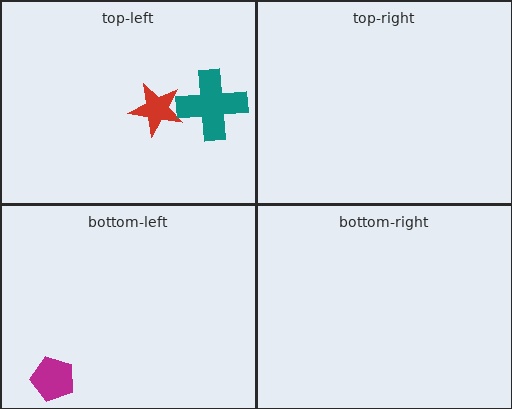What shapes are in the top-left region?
The red star, the teal cross.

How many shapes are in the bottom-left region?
1.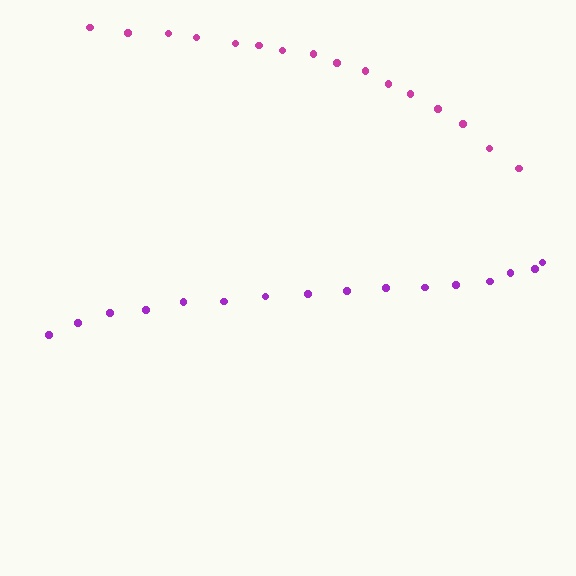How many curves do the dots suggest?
There are 2 distinct paths.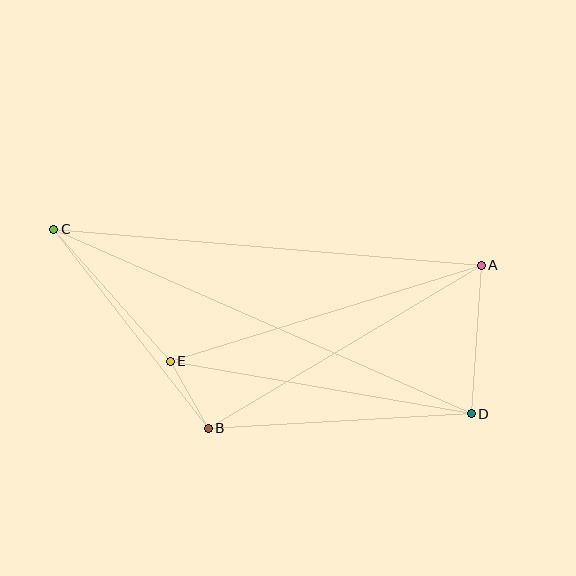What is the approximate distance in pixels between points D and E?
The distance between D and E is approximately 306 pixels.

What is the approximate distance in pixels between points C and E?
The distance between C and E is approximately 176 pixels.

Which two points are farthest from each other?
Points C and D are farthest from each other.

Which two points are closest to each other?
Points B and E are closest to each other.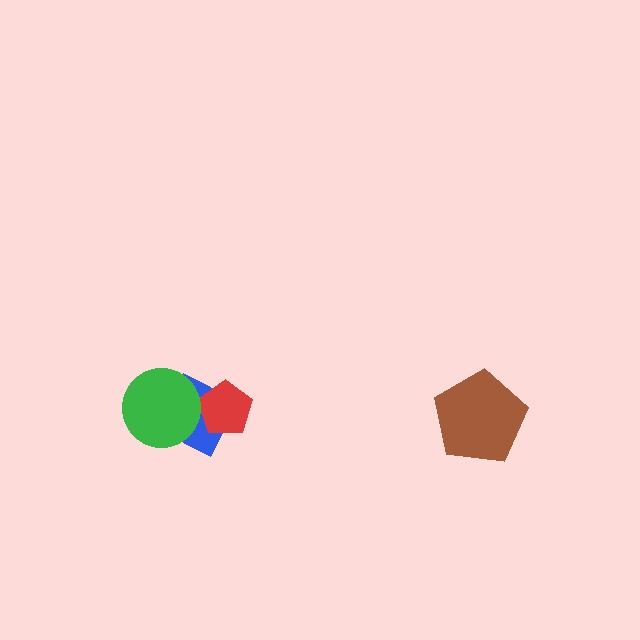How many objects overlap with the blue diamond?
2 objects overlap with the blue diamond.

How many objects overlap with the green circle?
1 object overlaps with the green circle.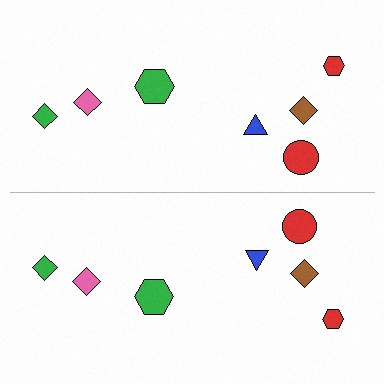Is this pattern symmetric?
Yes, this pattern has bilateral (reflection) symmetry.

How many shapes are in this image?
There are 14 shapes in this image.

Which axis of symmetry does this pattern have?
The pattern has a horizontal axis of symmetry running through the center of the image.